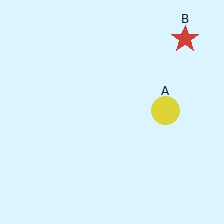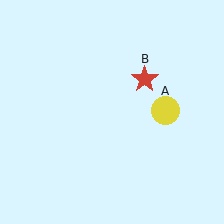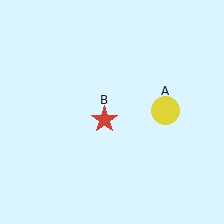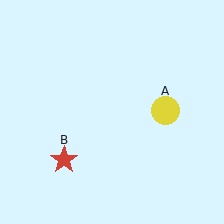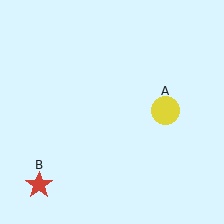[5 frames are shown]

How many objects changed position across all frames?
1 object changed position: red star (object B).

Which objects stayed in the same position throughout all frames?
Yellow circle (object A) remained stationary.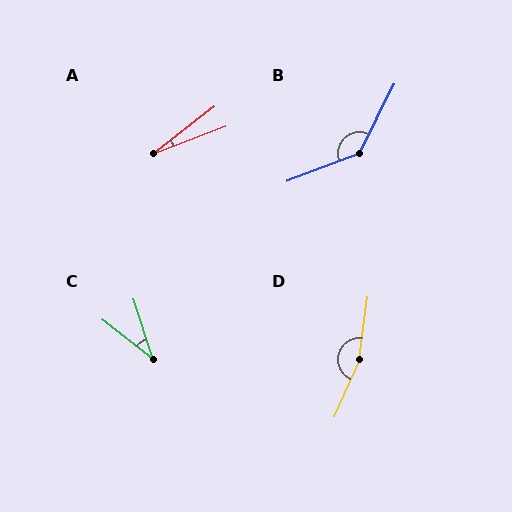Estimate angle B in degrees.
Approximately 137 degrees.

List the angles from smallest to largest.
A (17°), C (34°), B (137°), D (163°).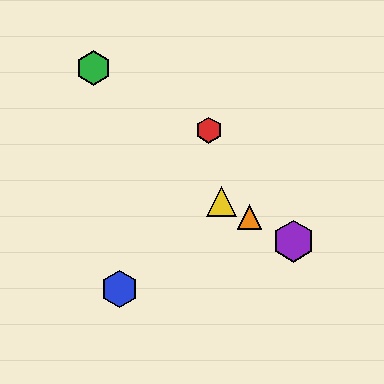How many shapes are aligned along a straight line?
3 shapes (the yellow triangle, the purple hexagon, the orange triangle) are aligned along a straight line.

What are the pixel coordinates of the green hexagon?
The green hexagon is at (94, 68).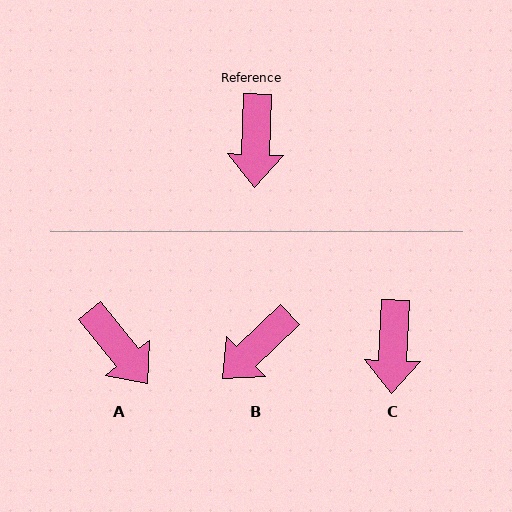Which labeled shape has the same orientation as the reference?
C.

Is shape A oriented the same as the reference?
No, it is off by about 41 degrees.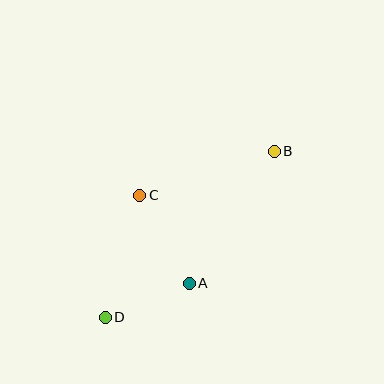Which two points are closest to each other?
Points A and D are closest to each other.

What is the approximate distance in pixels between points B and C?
The distance between B and C is approximately 141 pixels.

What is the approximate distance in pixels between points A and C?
The distance between A and C is approximately 101 pixels.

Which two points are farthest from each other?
Points B and D are farthest from each other.